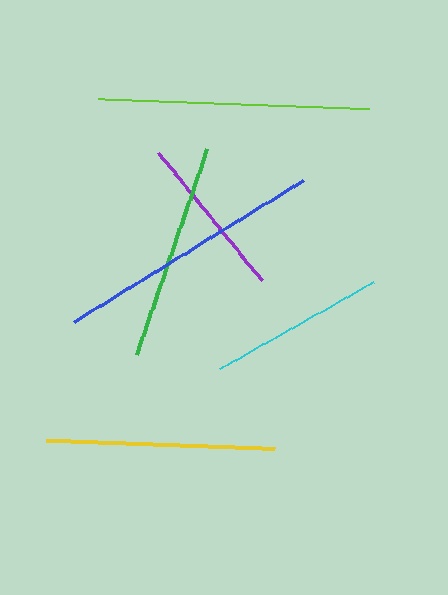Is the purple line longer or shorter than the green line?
The green line is longer than the purple line.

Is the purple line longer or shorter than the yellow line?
The yellow line is longer than the purple line.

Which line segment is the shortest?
The purple line is the shortest at approximately 165 pixels.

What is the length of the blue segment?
The blue segment is approximately 270 pixels long.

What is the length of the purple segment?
The purple segment is approximately 165 pixels long.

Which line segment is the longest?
The lime line is the longest at approximately 272 pixels.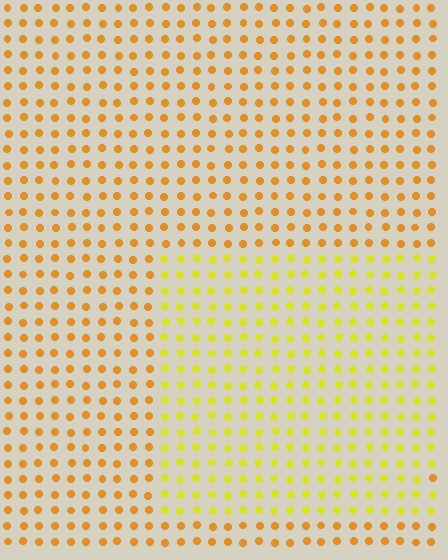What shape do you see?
I see a rectangle.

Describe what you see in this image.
The image is filled with small orange elements in a uniform arrangement. A rectangle-shaped region is visible where the elements are tinted to a slightly different hue, forming a subtle color boundary.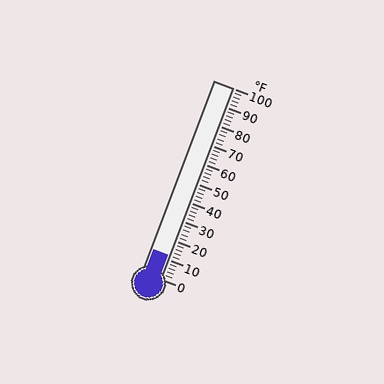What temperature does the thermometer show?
The thermometer shows approximately 12°F.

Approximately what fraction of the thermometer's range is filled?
The thermometer is filled to approximately 10% of its range.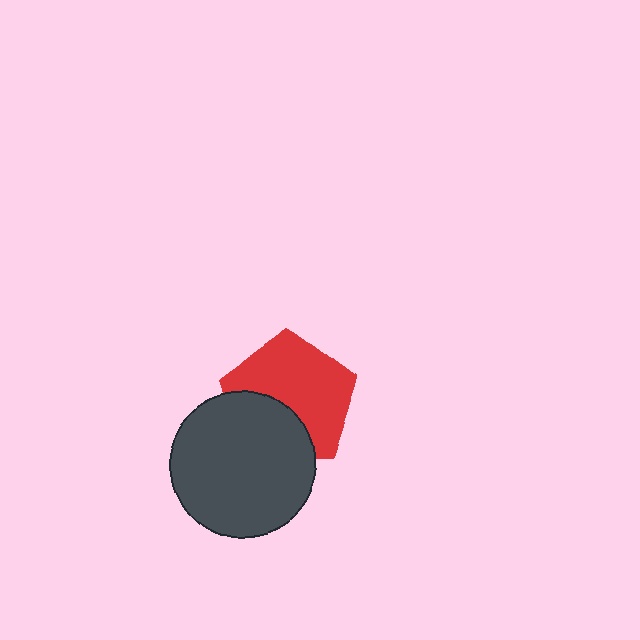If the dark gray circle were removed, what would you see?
You would see the complete red pentagon.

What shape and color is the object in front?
The object in front is a dark gray circle.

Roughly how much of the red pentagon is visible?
About half of it is visible (roughly 65%).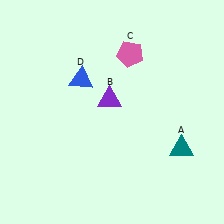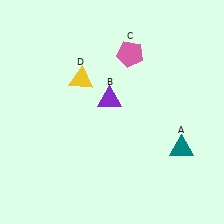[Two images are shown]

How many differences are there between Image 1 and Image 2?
There is 1 difference between the two images.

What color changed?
The triangle (D) changed from blue in Image 1 to yellow in Image 2.